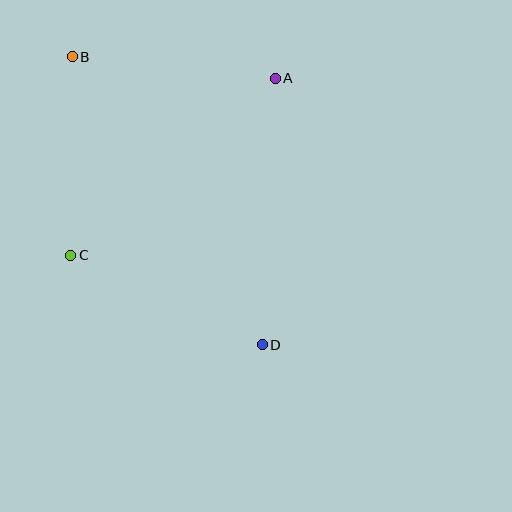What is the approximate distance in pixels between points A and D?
The distance between A and D is approximately 267 pixels.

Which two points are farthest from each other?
Points B and D are farthest from each other.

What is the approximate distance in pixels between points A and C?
The distance between A and C is approximately 270 pixels.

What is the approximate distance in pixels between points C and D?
The distance between C and D is approximately 211 pixels.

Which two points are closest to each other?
Points B and C are closest to each other.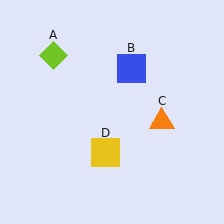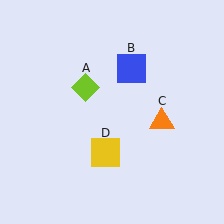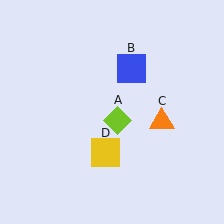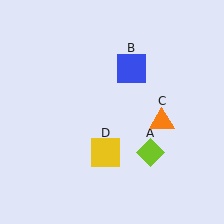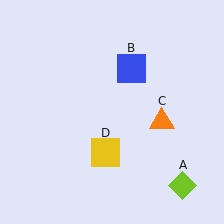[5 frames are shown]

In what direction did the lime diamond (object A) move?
The lime diamond (object A) moved down and to the right.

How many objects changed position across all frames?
1 object changed position: lime diamond (object A).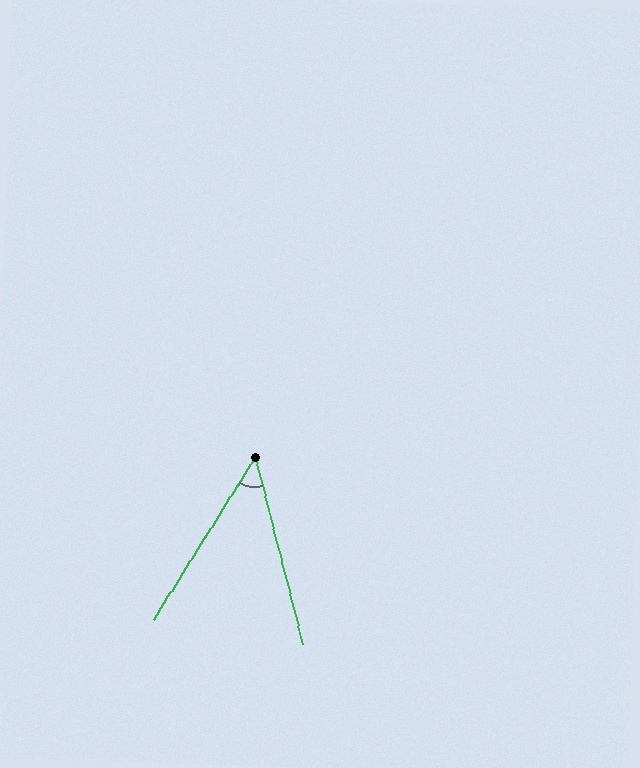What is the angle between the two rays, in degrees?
Approximately 46 degrees.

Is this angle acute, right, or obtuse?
It is acute.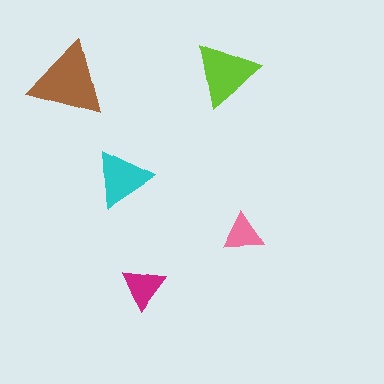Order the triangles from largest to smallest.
the brown one, the lime one, the cyan one, the magenta one, the pink one.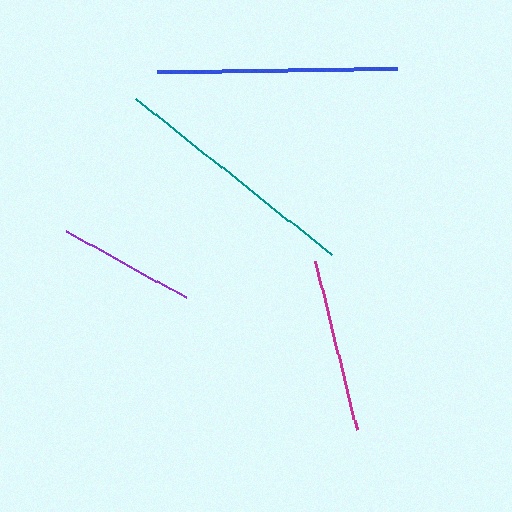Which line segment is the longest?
The teal line is the longest at approximately 251 pixels.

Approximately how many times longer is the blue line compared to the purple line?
The blue line is approximately 1.8 times the length of the purple line.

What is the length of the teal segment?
The teal segment is approximately 251 pixels long.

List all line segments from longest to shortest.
From longest to shortest: teal, blue, magenta, purple.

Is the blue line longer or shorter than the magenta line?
The blue line is longer than the magenta line.